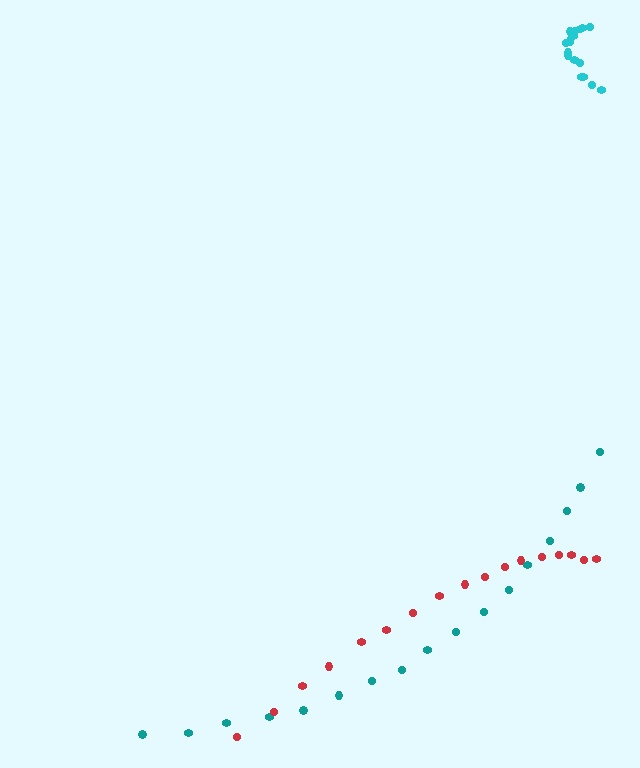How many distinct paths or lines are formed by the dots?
There are 3 distinct paths.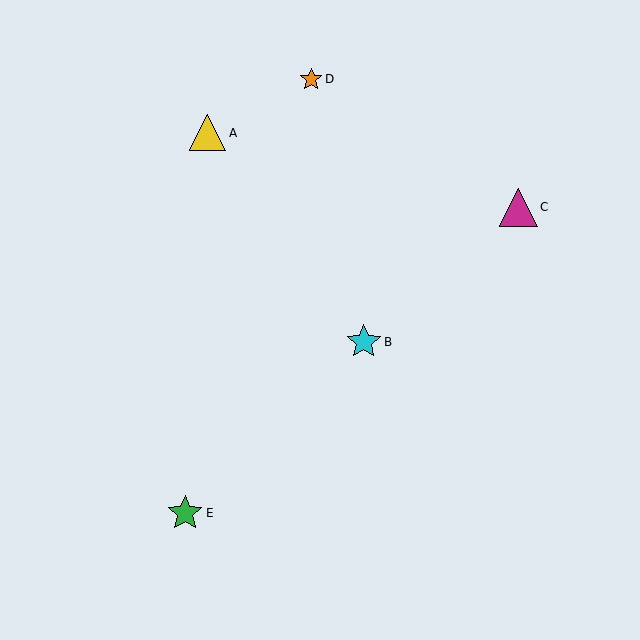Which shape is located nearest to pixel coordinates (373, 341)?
The cyan star (labeled B) at (364, 342) is nearest to that location.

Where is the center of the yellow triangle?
The center of the yellow triangle is at (208, 133).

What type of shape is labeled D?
Shape D is an orange star.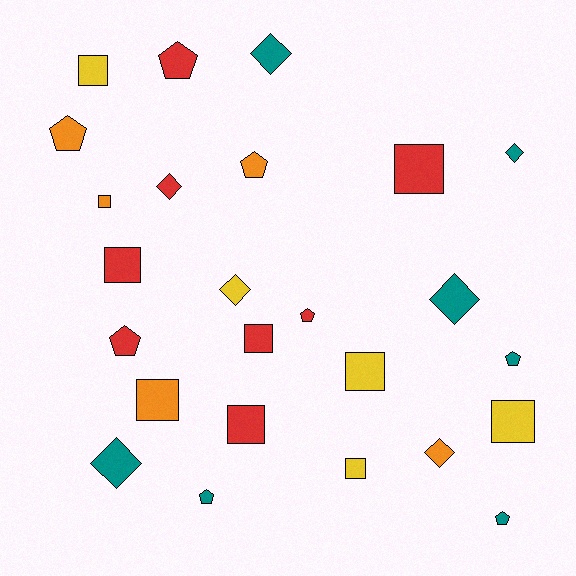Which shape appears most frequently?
Square, with 10 objects.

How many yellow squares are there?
There are 4 yellow squares.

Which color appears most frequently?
Red, with 8 objects.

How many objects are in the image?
There are 25 objects.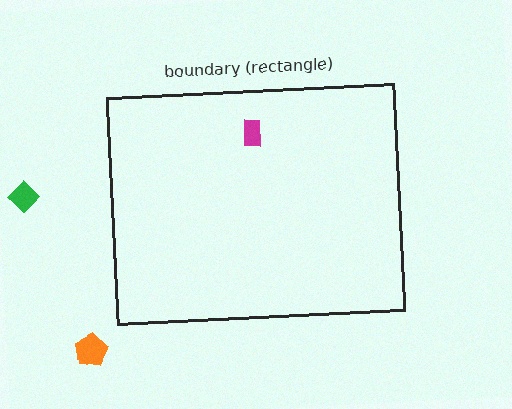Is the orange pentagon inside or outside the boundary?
Outside.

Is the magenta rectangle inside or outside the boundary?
Inside.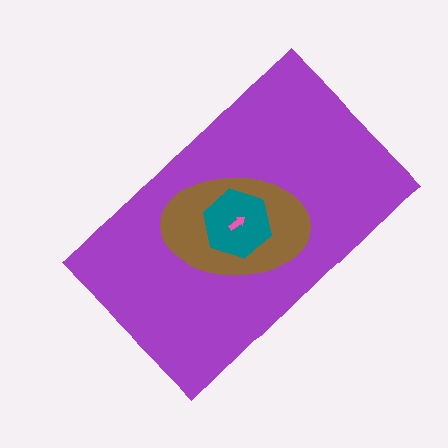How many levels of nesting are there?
4.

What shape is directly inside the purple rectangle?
The brown ellipse.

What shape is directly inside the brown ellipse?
The teal hexagon.